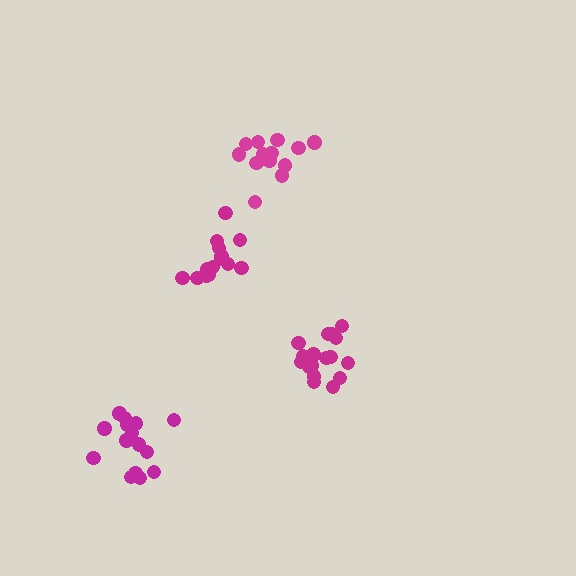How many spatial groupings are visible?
There are 4 spatial groupings.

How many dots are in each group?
Group 1: 14 dots, Group 2: 14 dots, Group 3: 15 dots, Group 4: 18 dots (61 total).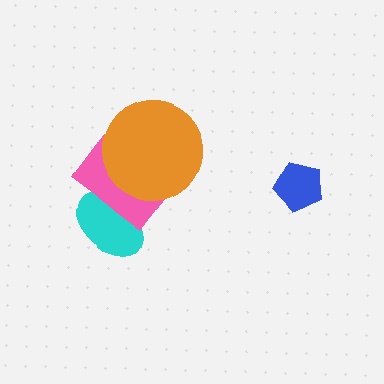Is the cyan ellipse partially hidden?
Yes, it is partially covered by another shape.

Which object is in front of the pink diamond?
The orange circle is in front of the pink diamond.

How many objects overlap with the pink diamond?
2 objects overlap with the pink diamond.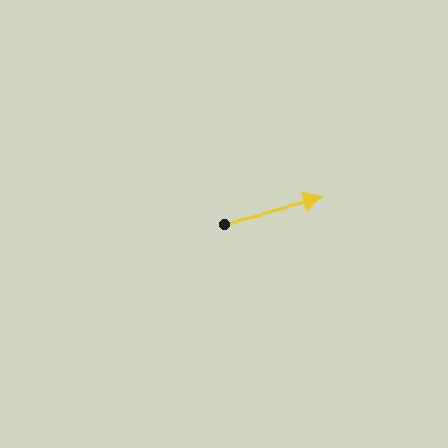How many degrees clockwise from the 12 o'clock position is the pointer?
Approximately 77 degrees.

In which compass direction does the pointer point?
East.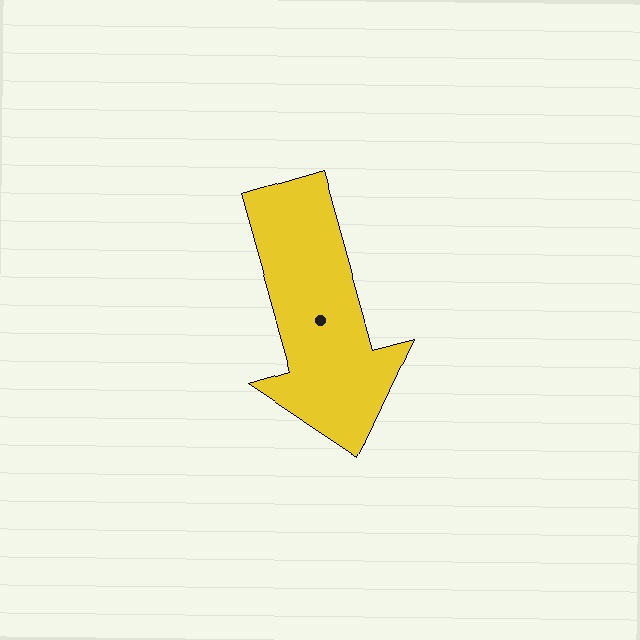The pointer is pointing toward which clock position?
Roughly 5 o'clock.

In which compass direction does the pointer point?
South.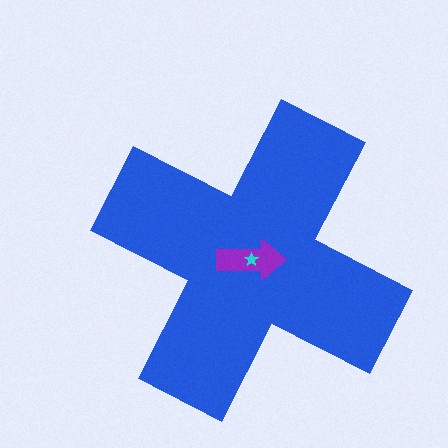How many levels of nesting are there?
3.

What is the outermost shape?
The blue cross.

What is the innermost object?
The cyan star.